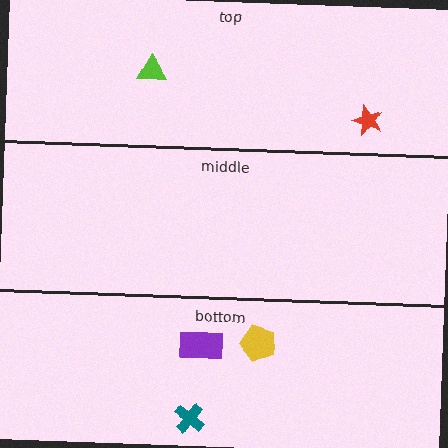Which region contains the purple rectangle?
The bottom region.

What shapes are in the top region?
The red star, the lime triangle.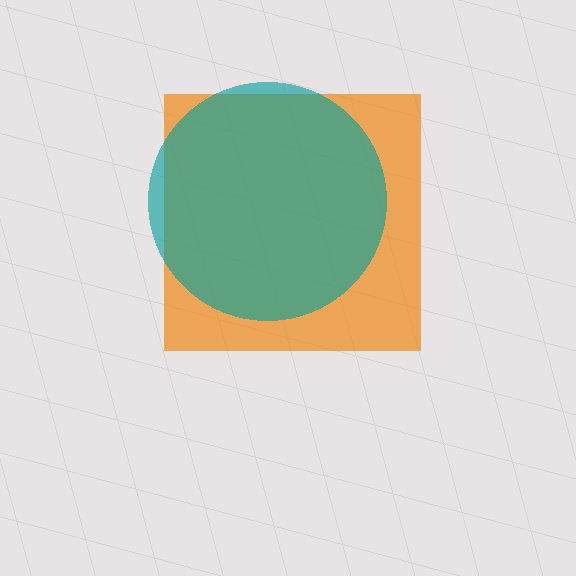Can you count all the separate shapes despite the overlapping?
Yes, there are 2 separate shapes.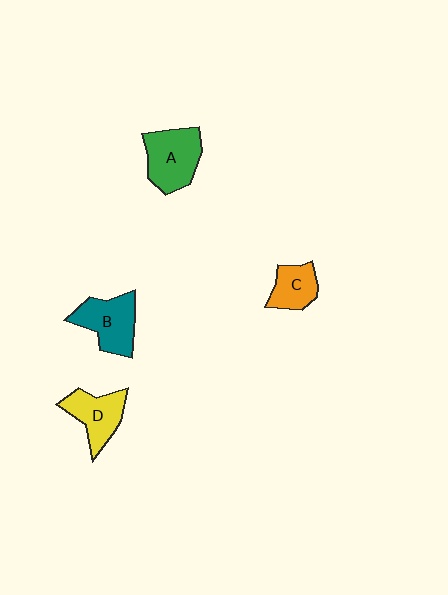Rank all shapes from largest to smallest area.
From largest to smallest: A (green), B (teal), D (yellow), C (orange).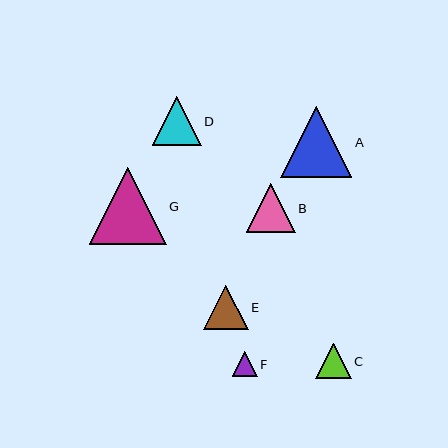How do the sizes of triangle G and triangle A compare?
Triangle G and triangle A are approximately the same size.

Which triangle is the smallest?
Triangle F is the smallest with a size of approximately 25 pixels.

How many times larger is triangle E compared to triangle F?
Triangle E is approximately 1.8 times the size of triangle F.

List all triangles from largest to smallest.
From largest to smallest: G, A, B, D, E, C, F.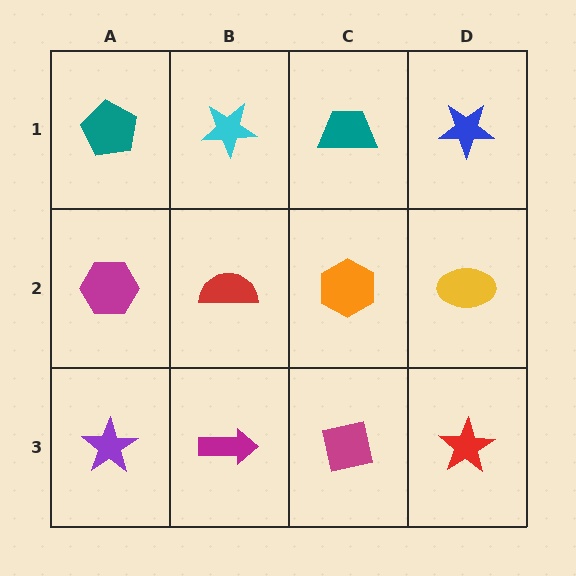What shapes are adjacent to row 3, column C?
An orange hexagon (row 2, column C), a magenta arrow (row 3, column B), a red star (row 3, column D).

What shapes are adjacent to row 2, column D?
A blue star (row 1, column D), a red star (row 3, column D), an orange hexagon (row 2, column C).